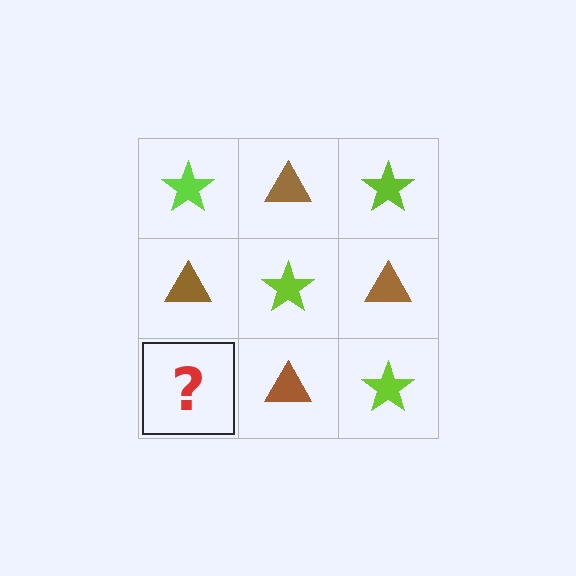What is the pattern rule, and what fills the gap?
The rule is that it alternates lime star and brown triangle in a checkerboard pattern. The gap should be filled with a lime star.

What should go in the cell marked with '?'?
The missing cell should contain a lime star.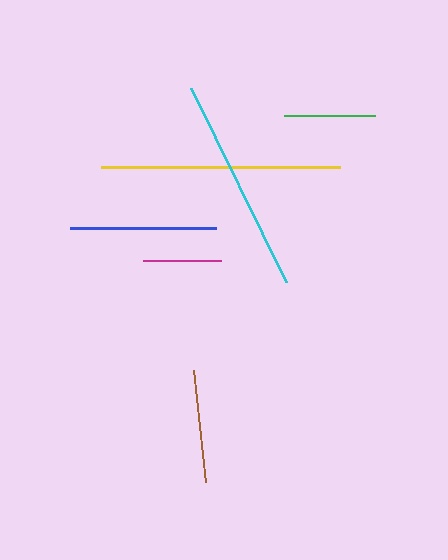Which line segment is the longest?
The yellow line is the longest at approximately 240 pixels.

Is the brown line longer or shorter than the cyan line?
The cyan line is longer than the brown line.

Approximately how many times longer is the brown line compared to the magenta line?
The brown line is approximately 1.5 times the length of the magenta line.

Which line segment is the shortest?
The magenta line is the shortest at approximately 78 pixels.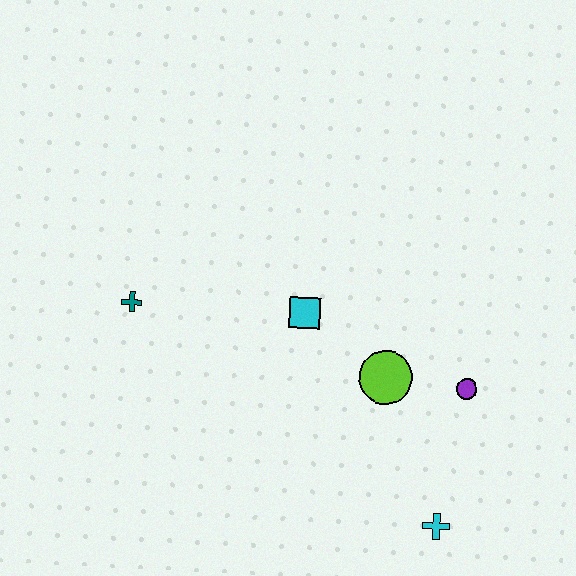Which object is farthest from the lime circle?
The teal cross is farthest from the lime circle.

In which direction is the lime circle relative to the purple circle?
The lime circle is to the left of the purple circle.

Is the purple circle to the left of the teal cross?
No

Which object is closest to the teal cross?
The cyan square is closest to the teal cross.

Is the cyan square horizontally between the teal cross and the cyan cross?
Yes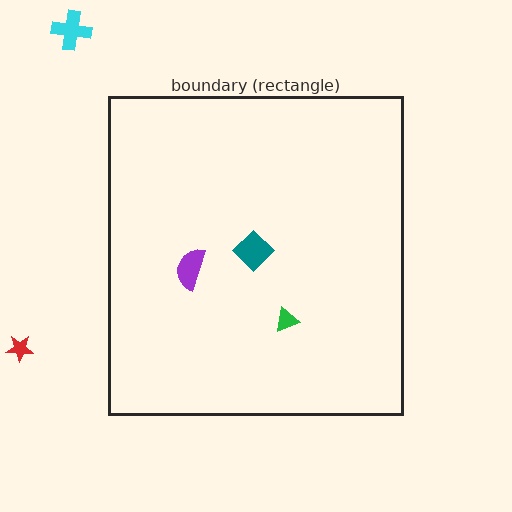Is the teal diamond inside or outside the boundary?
Inside.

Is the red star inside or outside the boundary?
Outside.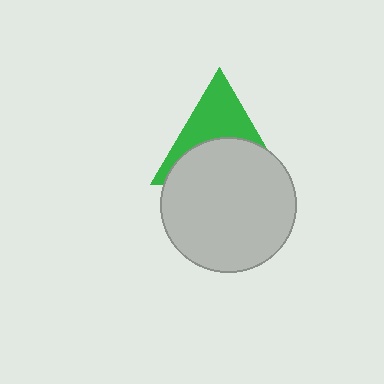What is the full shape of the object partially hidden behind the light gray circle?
The partially hidden object is a green triangle.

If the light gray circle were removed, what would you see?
You would see the complete green triangle.